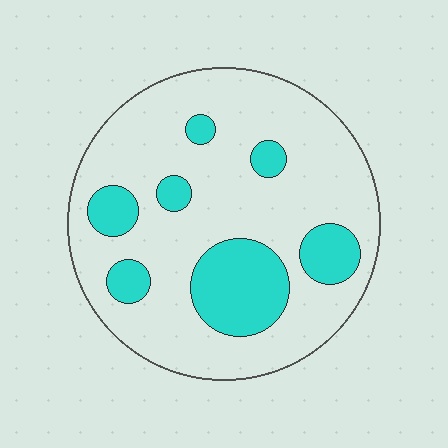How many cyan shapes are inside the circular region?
7.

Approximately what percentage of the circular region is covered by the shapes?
Approximately 20%.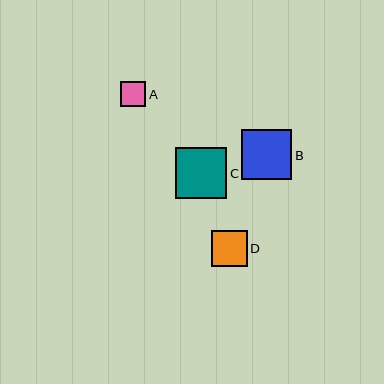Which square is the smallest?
Square A is the smallest with a size of approximately 25 pixels.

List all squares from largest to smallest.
From largest to smallest: C, B, D, A.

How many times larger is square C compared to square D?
Square C is approximately 1.4 times the size of square D.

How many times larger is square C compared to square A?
Square C is approximately 2.0 times the size of square A.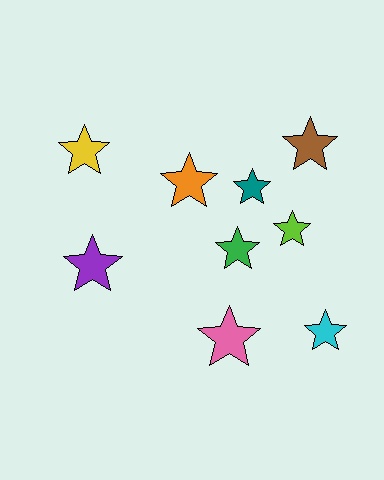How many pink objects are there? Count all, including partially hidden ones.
There is 1 pink object.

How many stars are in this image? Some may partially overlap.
There are 9 stars.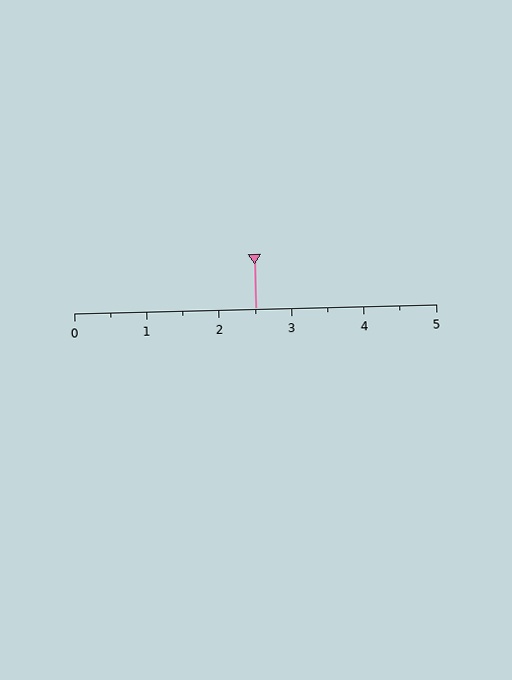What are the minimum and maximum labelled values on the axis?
The axis runs from 0 to 5.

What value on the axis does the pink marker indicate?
The marker indicates approximately 2.5.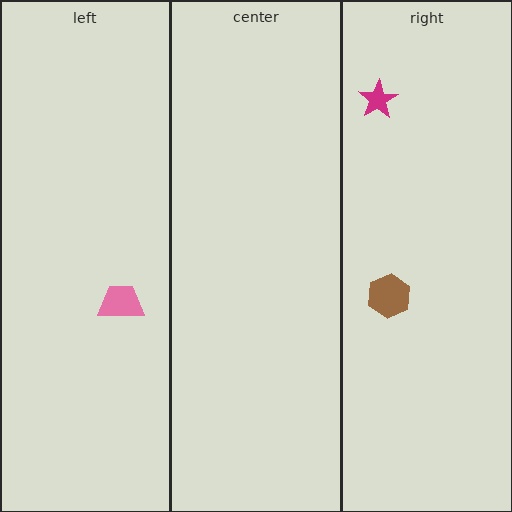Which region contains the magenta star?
The right region.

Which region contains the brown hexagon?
The right region.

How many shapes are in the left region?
1.